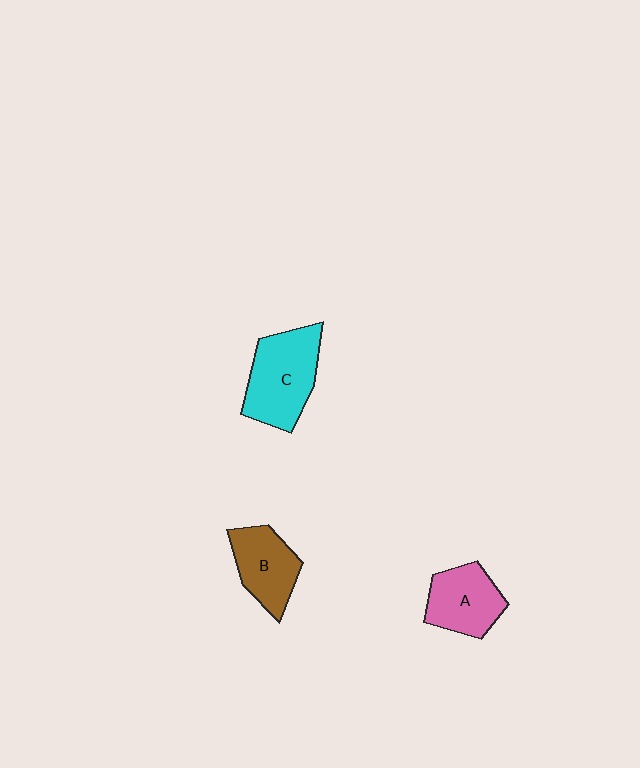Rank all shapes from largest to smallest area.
From largest to smallest: C (cyan), A (pink), B (brown).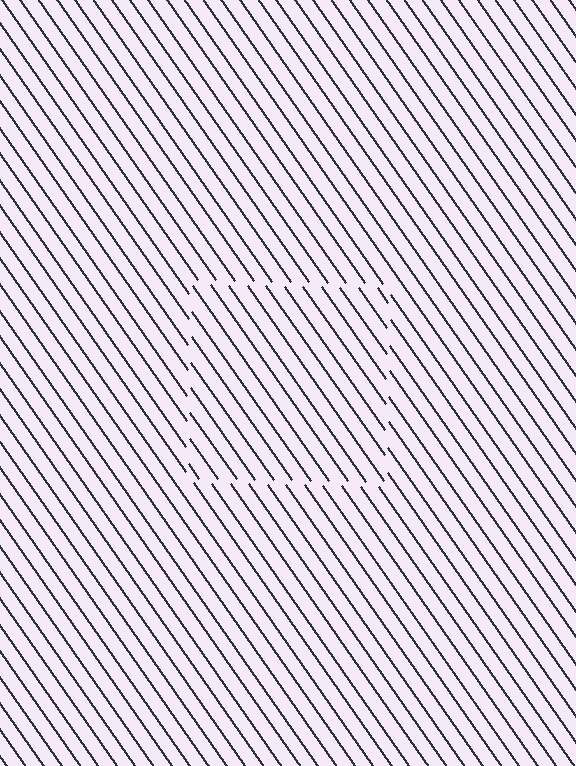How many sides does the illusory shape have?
4 sides — the line-ends trace a square.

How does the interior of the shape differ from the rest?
The interior of the shape contains the same grating, shifted by half a period — the contour is defined by the phase discontinuity where line-ends from the inner and outer gratings abut.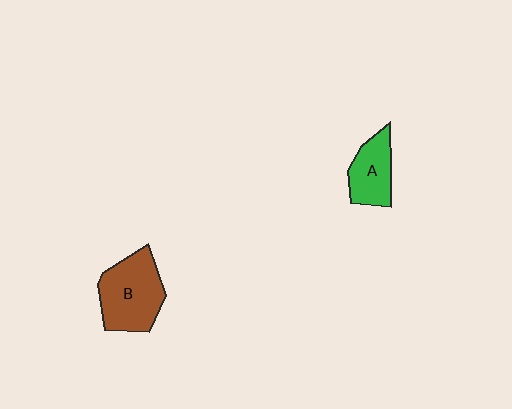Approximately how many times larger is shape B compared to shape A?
Approximately 1.6 times.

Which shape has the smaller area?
Shape A (green).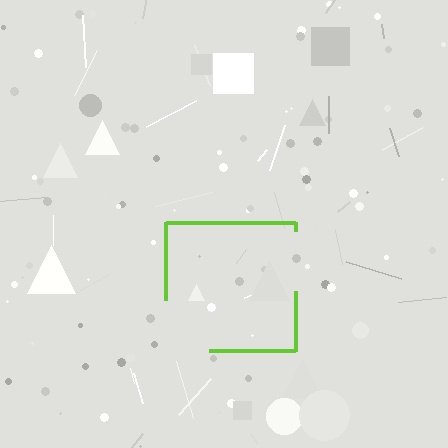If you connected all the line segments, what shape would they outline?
They would outline a square.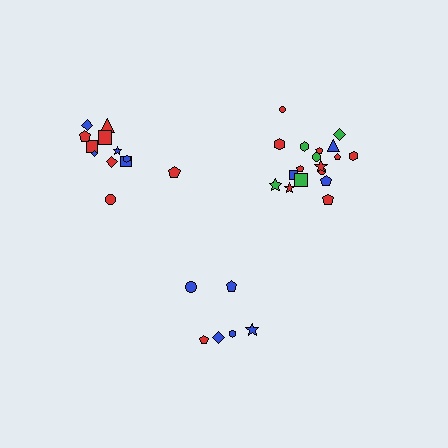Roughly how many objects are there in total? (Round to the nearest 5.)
Roughly 35 objects in total.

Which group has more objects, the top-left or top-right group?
The top-right group.